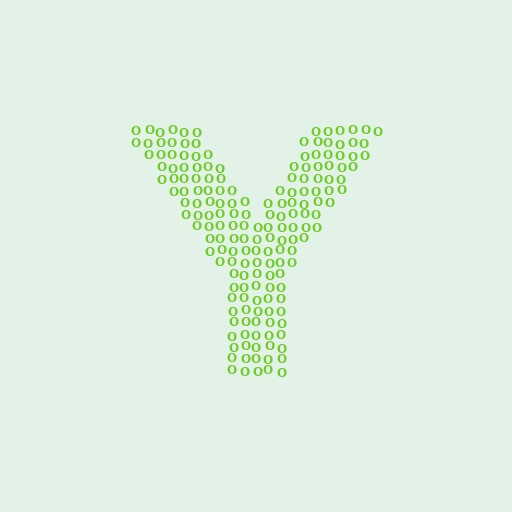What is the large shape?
The large shape is the letter Y.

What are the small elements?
The small elements are letter O's.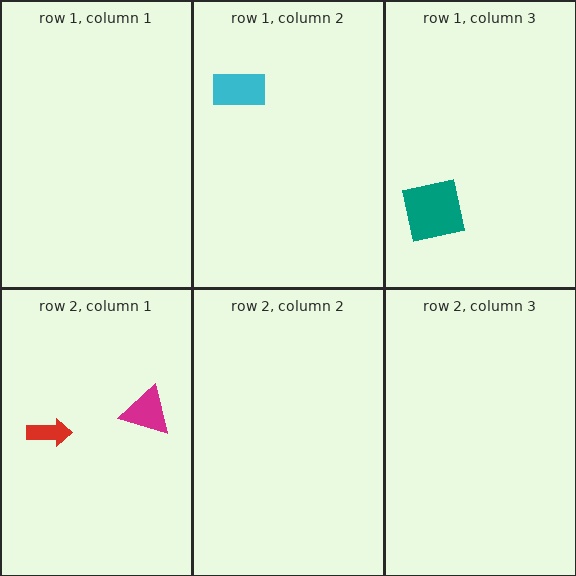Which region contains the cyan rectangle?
The row 1, column 2 region.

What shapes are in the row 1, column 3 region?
The teal square.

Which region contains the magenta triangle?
The row 2, column 1 region.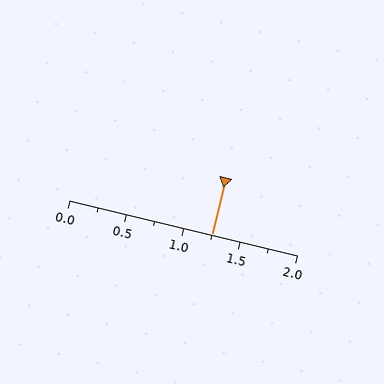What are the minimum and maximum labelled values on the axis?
The axis runs from 0.0 to 2.0.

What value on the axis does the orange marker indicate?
The marker indicates approximately 1.25.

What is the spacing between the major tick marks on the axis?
The major ticks are spaced 0.5 apart.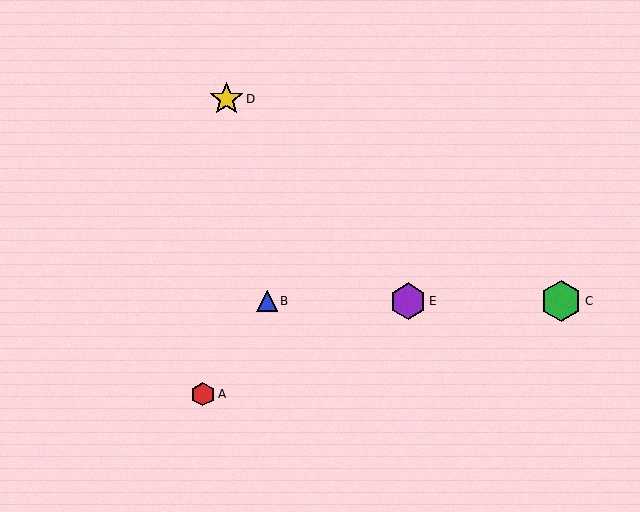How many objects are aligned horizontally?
3 objects (B, C, E) are aligned horizontally.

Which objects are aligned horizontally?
Objects B, C, E are aligned horizontally.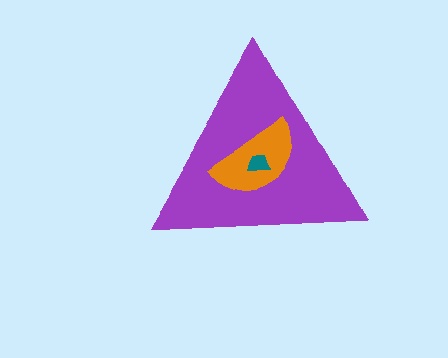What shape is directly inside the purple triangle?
The orange semicircle.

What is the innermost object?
The teal trapezoid.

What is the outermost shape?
The purple triangle.